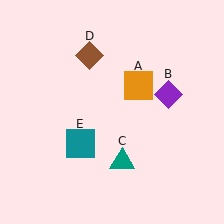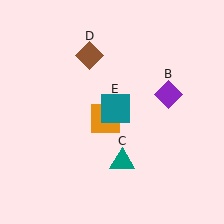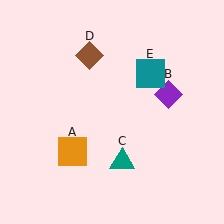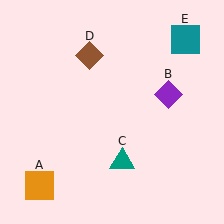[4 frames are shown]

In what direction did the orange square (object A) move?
The orange square (object A) moved down and to the left.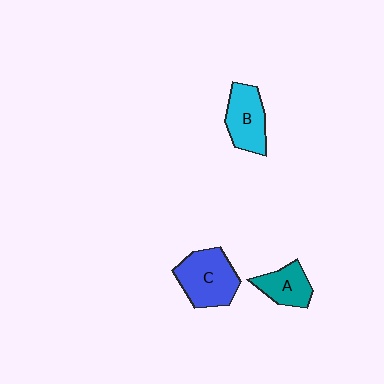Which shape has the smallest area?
Shape A (teal).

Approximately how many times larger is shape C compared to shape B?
Approximately 1.2 times.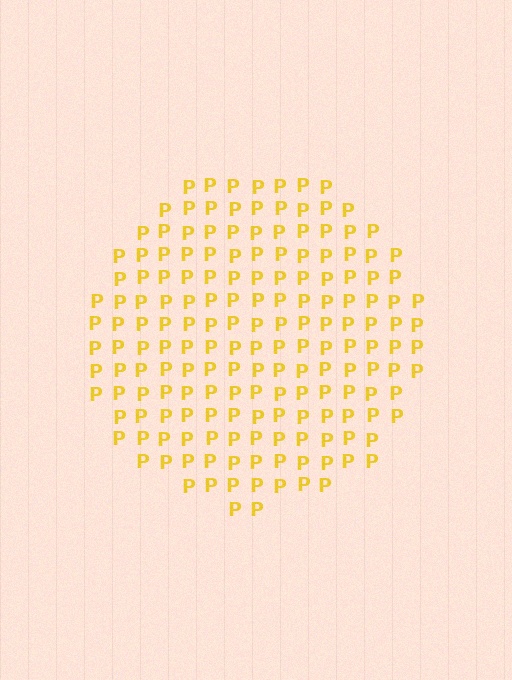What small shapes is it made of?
It is made of small letter P's.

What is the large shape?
The large shape is a circle.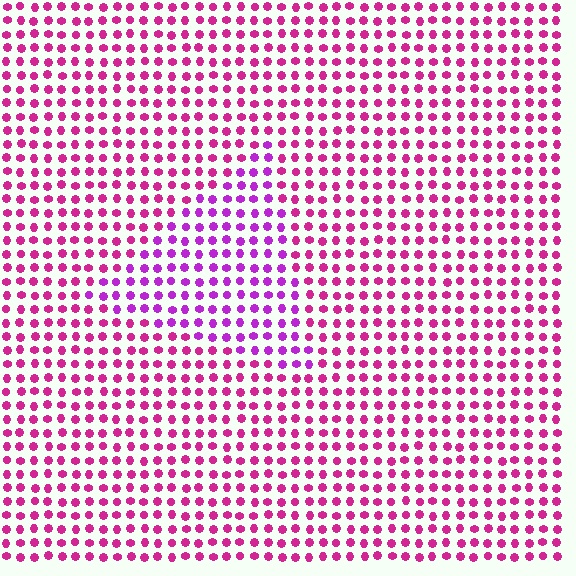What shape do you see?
I see a triangle.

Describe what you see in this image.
The image is filled with small magenta elements in a uniform arrangement. A triangle-shaped region is visible where the elements are tinted to a slightly different hue, forming a subtle color boundary.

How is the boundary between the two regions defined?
The boundary is defined purely by a slight shift in hue (about 30 degrees). Spacing, size, and orientation are identical on both sides.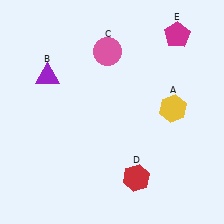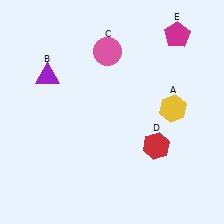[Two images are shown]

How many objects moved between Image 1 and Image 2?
1 object moved between the two images.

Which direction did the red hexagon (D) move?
The red hexagon (D) moved up.